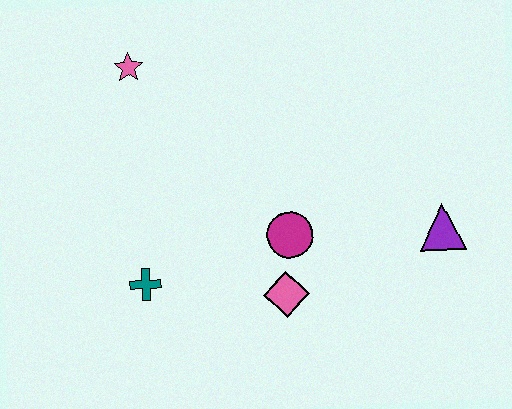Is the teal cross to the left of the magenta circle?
Yes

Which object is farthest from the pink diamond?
The pink star is farthest from the pink diamond.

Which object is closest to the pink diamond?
The magenta circle is closest to the pink diamond.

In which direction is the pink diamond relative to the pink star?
The pink diamond is below the pink star.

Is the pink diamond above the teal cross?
No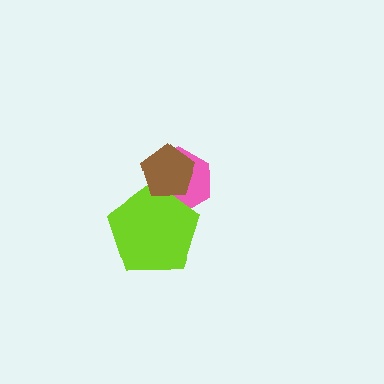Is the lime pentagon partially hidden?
Yes, it is partially covered by another shape.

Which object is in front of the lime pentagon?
The brown pentagon is in front of the lime pentagon.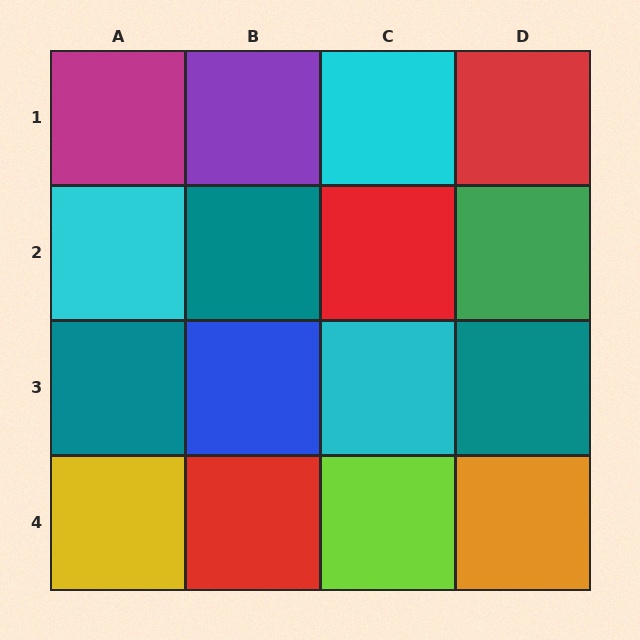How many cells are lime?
1 cell is lime.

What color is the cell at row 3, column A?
Teal.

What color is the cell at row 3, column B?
Blue.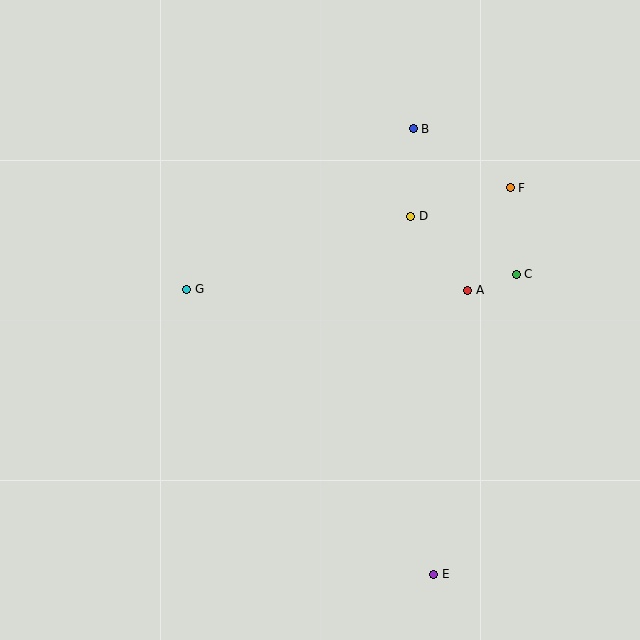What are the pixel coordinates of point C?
Point C is at (516, 274).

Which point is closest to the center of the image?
Point G at (187, 289) is closest to the center.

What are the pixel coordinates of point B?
Point B is at (413, 129).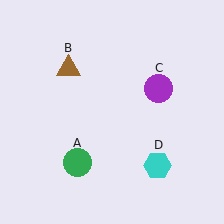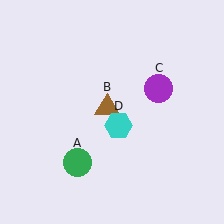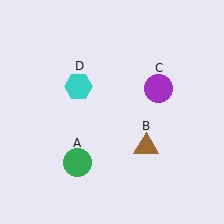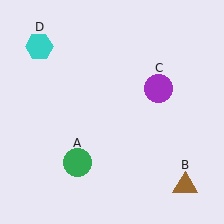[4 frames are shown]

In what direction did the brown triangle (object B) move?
The brown triangle (object B) moved down and to the right.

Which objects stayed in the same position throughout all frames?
Green circle (object A) and purple circle (object C) remained stationary.